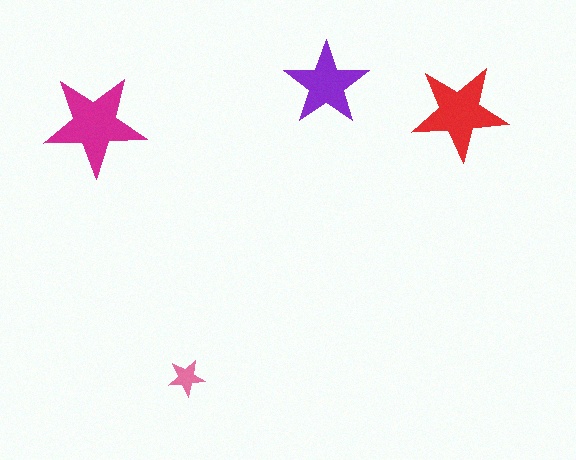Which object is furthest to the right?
The red star is rightmost.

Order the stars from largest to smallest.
the magenta one, the red one, the purple one, the pink one.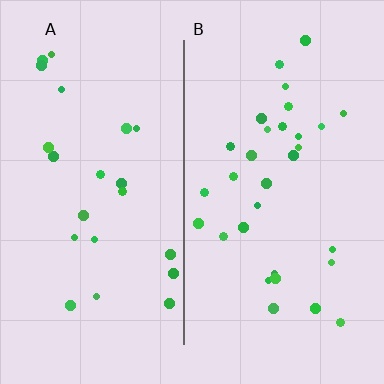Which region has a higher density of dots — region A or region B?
B (the right).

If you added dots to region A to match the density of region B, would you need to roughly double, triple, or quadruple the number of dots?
Approximately double.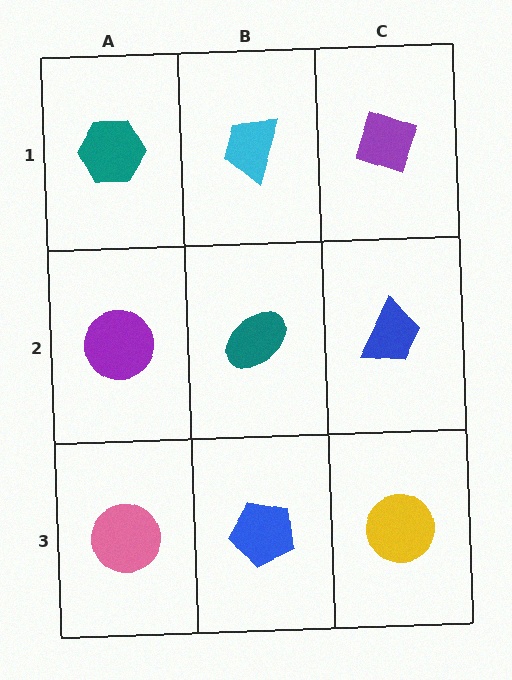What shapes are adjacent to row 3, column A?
A purple circle (row 2, column A), a blue pentagon (row 3, column B).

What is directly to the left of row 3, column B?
A pink circle.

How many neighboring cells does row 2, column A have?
3.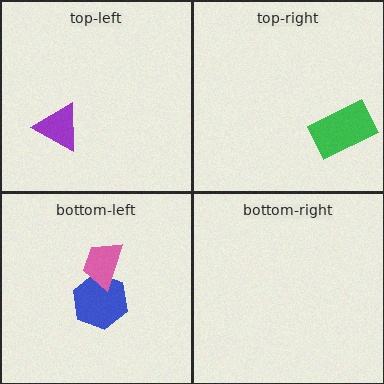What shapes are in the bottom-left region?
The blue hexagon, the pink trapezoid.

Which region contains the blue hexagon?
The bottom-left region.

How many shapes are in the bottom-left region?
2.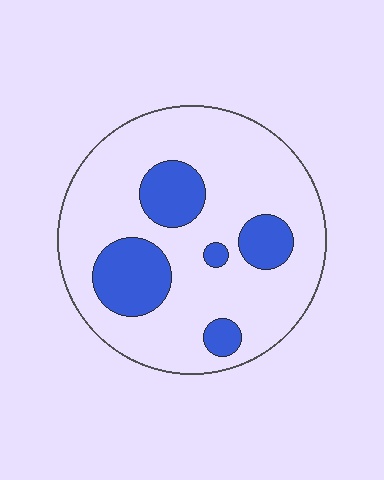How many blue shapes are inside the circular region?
5.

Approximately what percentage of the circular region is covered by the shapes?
Approximately 20%.